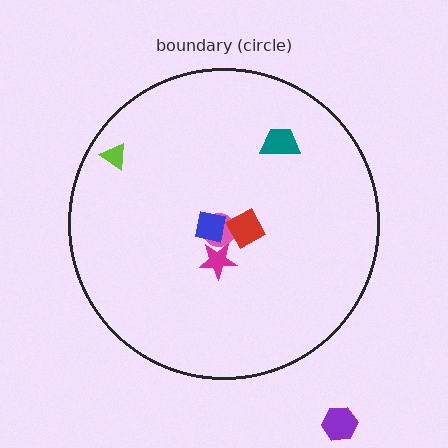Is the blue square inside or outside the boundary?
Inside.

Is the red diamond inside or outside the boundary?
Inside.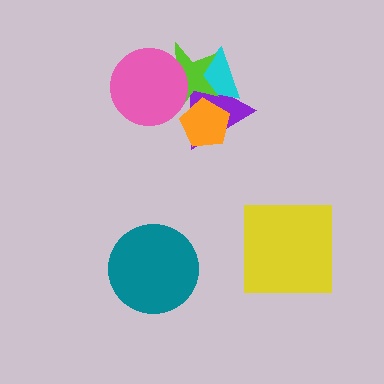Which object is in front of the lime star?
The pink circle is in front of the lime star.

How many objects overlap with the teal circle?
0 objects overlap with the teal circle.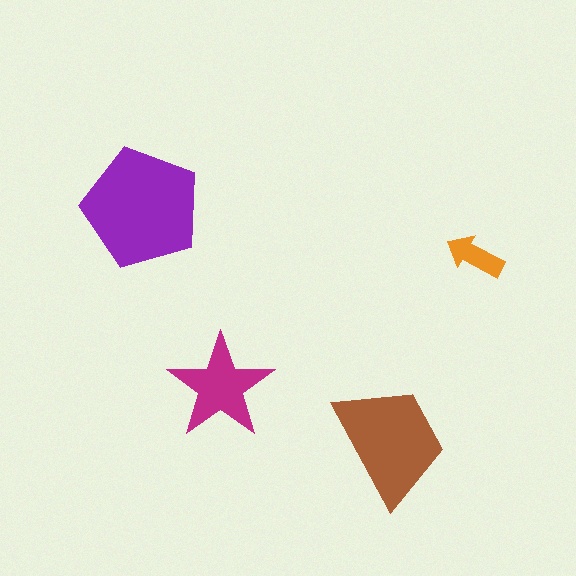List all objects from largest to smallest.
The purple pentagon, the brown trapezoid, the magenta star, the orange arrow.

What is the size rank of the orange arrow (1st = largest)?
4th.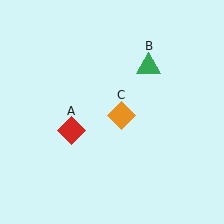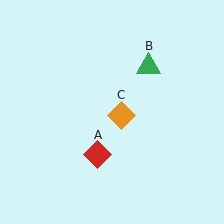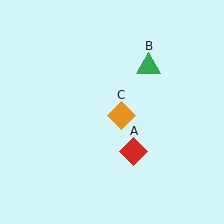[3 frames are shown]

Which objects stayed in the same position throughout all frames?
Green triangle (object B) and orange diamond (object C) remained stationary.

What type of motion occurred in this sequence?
The red diamond (object A) rotated counterclockwise around the center of the scene.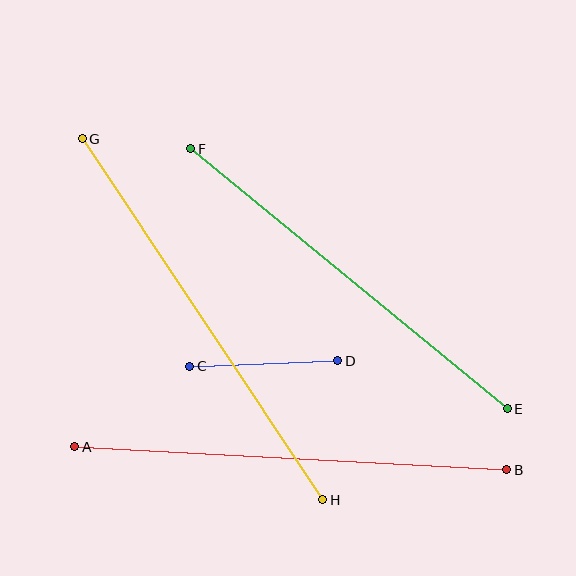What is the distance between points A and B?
The distance is approximately 432 pixels.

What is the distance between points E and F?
The distance is approximately 410 pixels.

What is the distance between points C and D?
The distance is approximately 148 pixels.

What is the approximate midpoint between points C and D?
The midpoint is at approximately (264, 363) pixels.